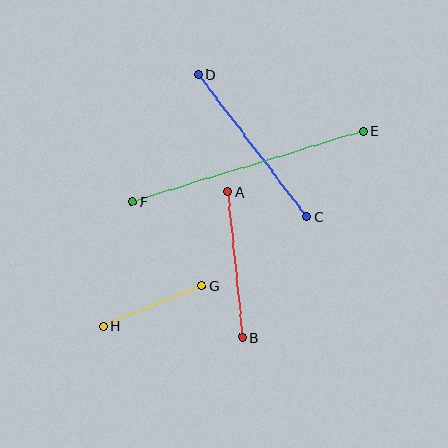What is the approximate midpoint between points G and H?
The midpoint is at approximately (153, 306) pixels.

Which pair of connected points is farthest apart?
Points E and F are farthest apart.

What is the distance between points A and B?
The distance is approximately 146 pixels.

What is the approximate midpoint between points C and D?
The midpoint is at approximately (253, 146) pixels.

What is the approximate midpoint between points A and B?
The midpoint is at approximately (235, 265) pixels.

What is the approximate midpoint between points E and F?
The midpoint is at approximately (248, 166) pixels.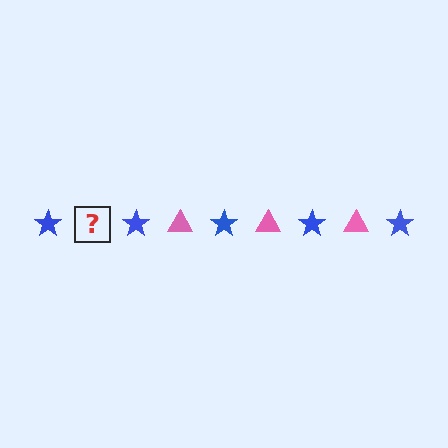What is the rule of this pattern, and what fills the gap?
The rule is that the pattern alternates between blue star and pink triangle. The gap should be filled with a pink triangle.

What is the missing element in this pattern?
The missing element is a pink triangle.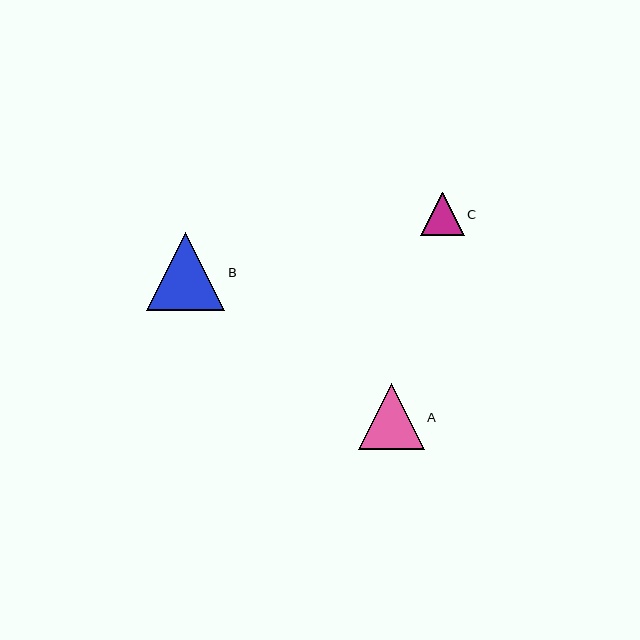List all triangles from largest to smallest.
From largest to smallest: B, A, C.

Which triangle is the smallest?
Triangle C is the smallest with a size of approximately 44 pixels.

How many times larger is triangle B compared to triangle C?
Triangle B is approximately 1.8 times the size of triangle C.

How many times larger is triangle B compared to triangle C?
Triangle B is approximately 1.8 times the size of triangle C.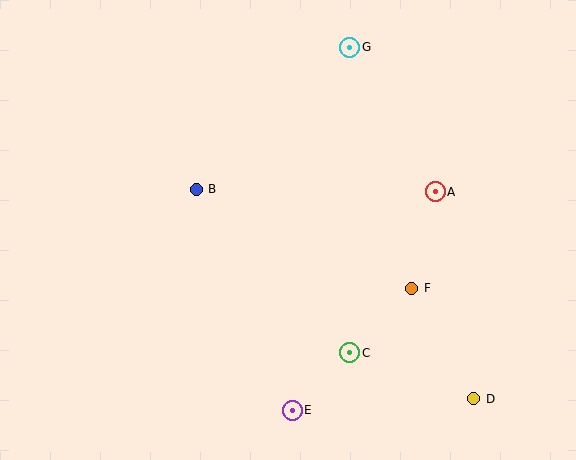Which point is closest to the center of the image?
Point B at (196, 189) is closest to the center.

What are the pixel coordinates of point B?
Point B is at (196, 189).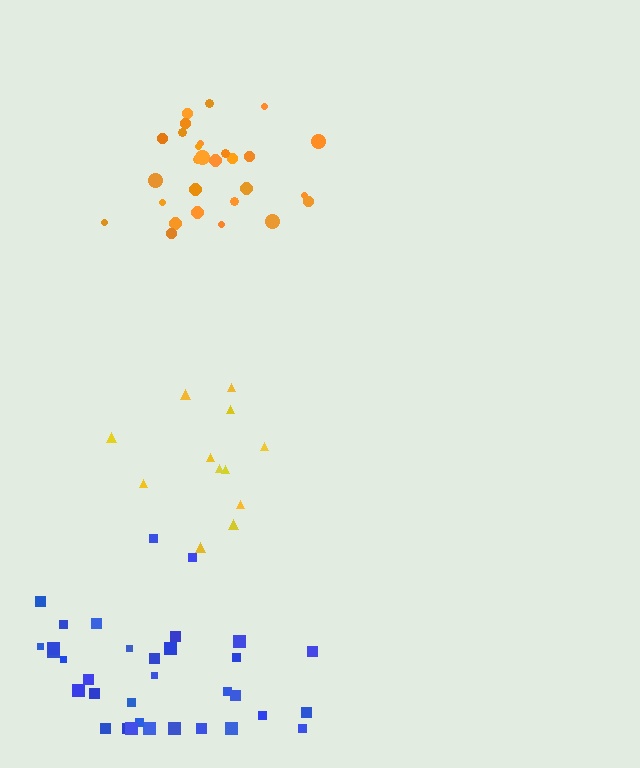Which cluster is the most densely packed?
Orange.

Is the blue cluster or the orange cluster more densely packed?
Orange.